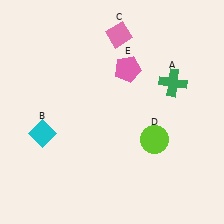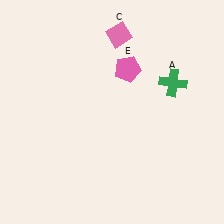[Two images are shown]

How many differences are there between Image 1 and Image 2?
There are 2 differences between the two images.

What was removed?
The cyan diamond (B), the lime circle (D) were removed in Image 2.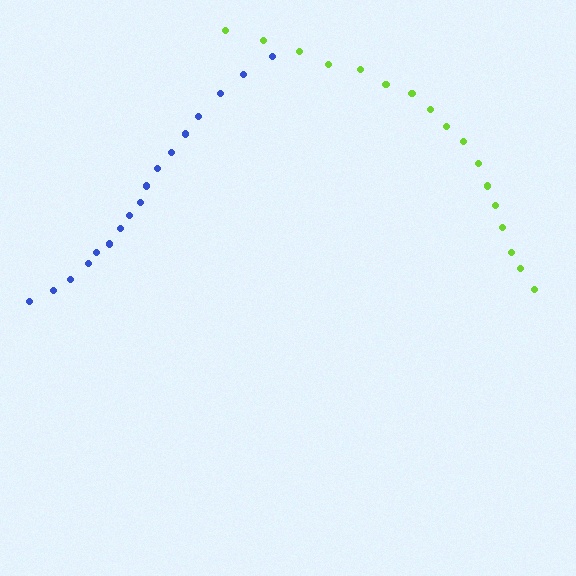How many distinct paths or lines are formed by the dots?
There are 2 distinct paths.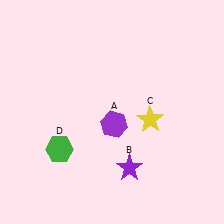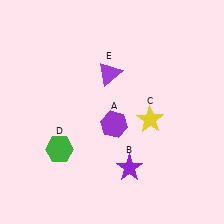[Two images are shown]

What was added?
A purple triangle (E) was added in Image 2.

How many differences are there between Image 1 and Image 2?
There is 1 difference between the two images.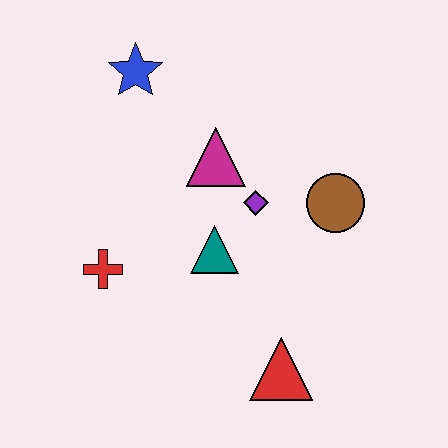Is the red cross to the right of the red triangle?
No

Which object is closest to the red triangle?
The teal triangle is closest to the red triangle.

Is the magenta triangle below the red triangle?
No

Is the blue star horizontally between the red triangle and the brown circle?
No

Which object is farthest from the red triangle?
The blue star is farthest from the red triangle.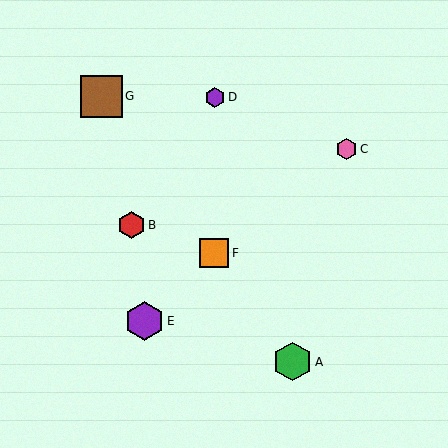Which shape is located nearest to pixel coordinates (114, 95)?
The brown square (labeled G) at (101, 96) is nearest to that location.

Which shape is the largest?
The brown square (labeled G) is the largest.